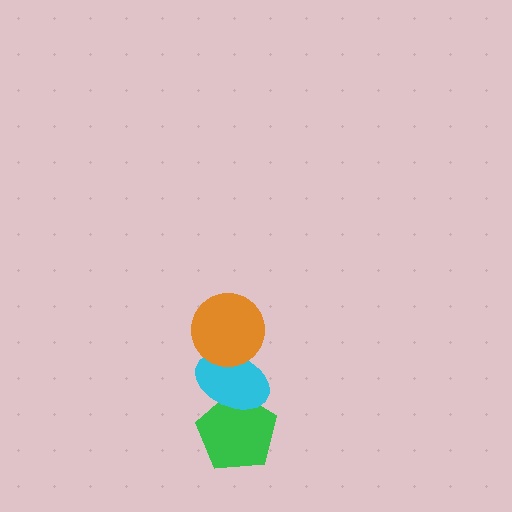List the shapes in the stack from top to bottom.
From top to bottom: the orange circle, the cyan ellipse, the green pentagon.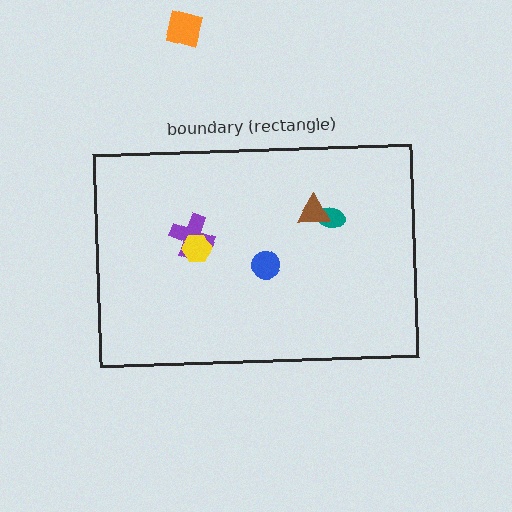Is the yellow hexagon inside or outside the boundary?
Inside.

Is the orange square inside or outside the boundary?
Outside.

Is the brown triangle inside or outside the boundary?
Inside.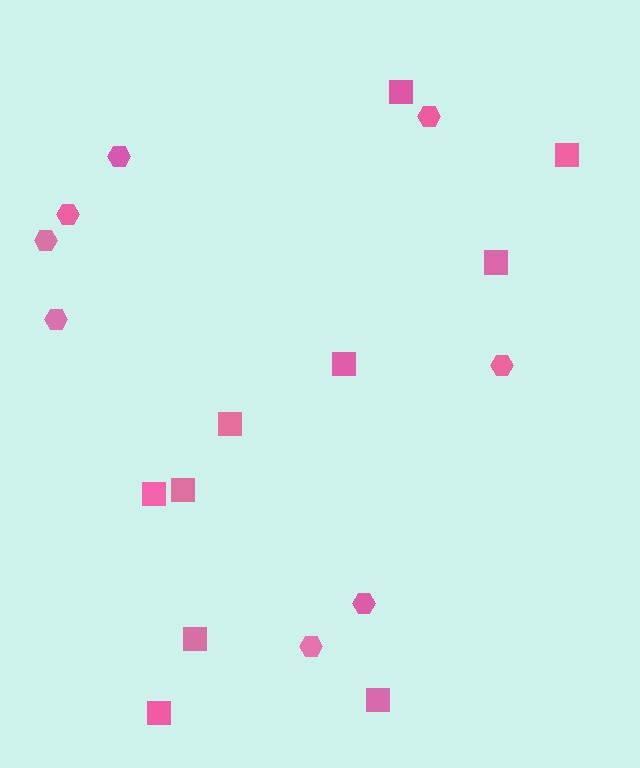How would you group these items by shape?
There are 2 groups: one group of hexagons (8) and one group of squares (10).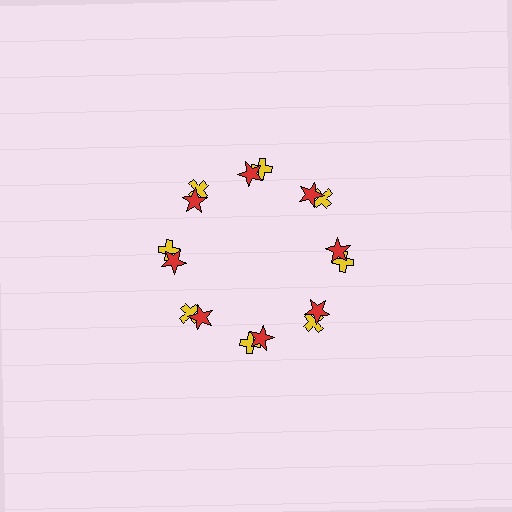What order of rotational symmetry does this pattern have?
This pattern has 8-fold rotational symmetry.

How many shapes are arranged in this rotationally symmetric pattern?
There are 16 shapes, arranged in 8 groups of 2.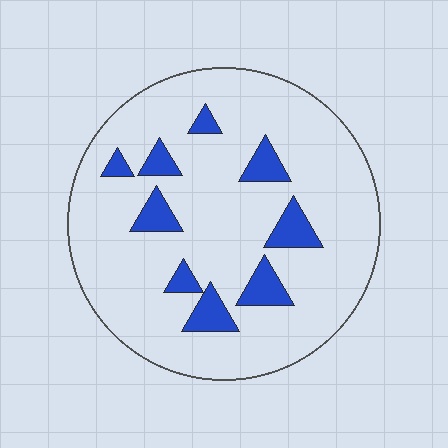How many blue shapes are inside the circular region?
9.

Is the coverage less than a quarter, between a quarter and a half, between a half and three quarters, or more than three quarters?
Less than a quarter.